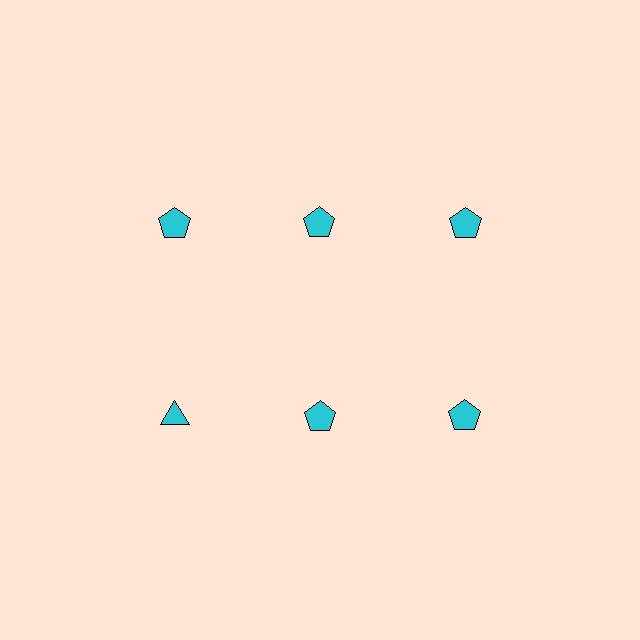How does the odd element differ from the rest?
It has a different shape: triangle instead of pentagon.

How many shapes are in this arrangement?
There are 6 shapes arranged in a grid pattern.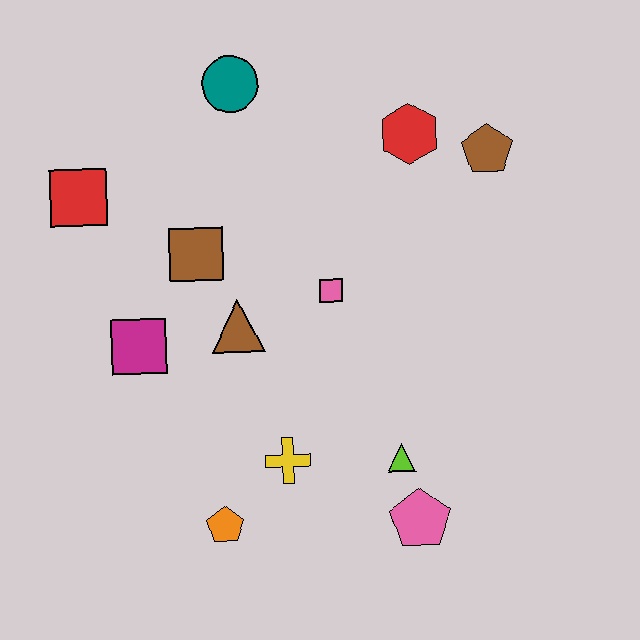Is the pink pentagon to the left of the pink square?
No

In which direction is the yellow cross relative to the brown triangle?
The yellow cross is below the brown triangle.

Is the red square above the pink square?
Yes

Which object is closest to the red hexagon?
The brown pentagon is closest to the red hexagon.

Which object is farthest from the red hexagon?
The orange pentagon is farthest from the red hexagon.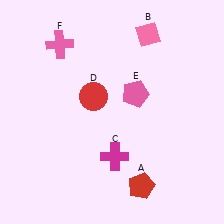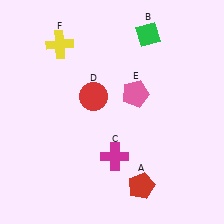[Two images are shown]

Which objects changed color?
B changed from pink to green. F changed from pink to yellow.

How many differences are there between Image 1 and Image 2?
There are 2 differences between the two images.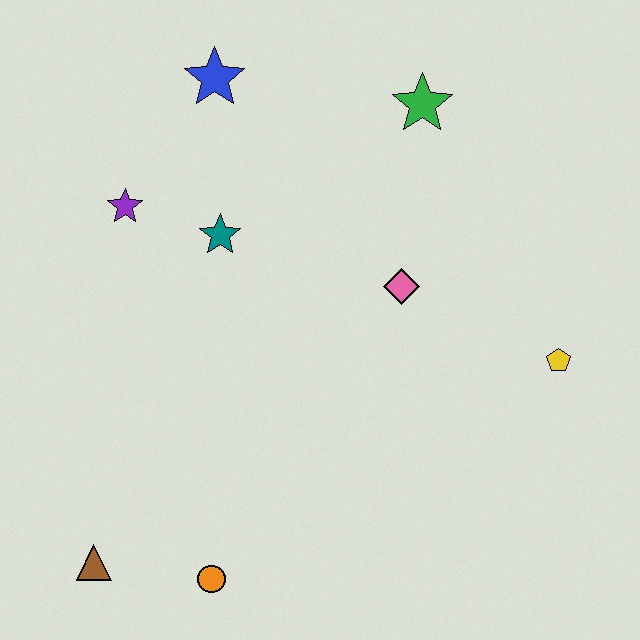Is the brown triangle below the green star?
Yes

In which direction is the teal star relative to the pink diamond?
The teal star is to the left of the pink diamond.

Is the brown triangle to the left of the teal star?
Yes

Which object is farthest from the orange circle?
The green star is farthest from the orange circle.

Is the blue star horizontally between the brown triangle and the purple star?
No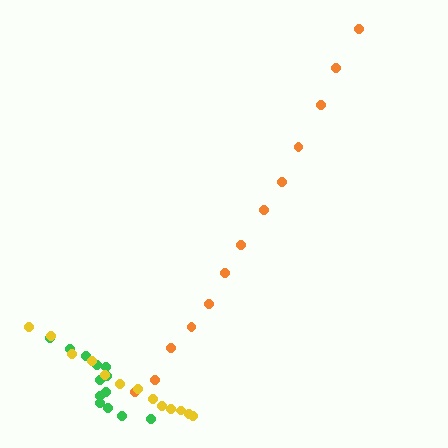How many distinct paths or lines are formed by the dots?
There are 3 distinct paths.